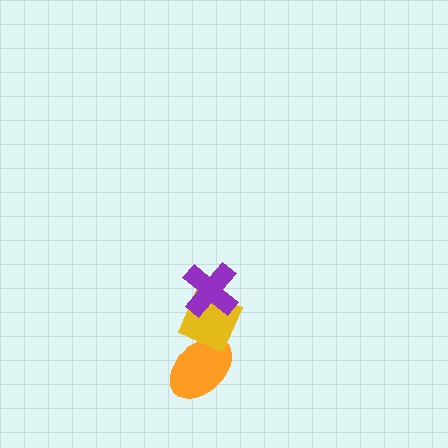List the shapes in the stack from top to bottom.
From top to bottom: the purple cross, the yellow diamond, the orange ellipse.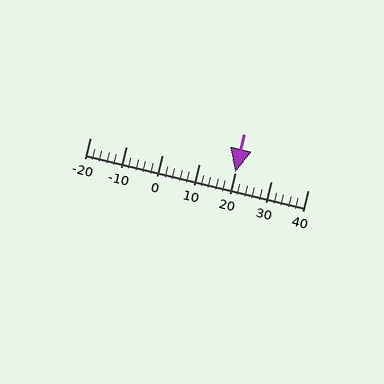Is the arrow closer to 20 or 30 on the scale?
The arrow is closer to 20.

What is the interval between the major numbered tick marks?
The major tick marks are spaced 10 units apart.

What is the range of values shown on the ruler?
The ruler shows values from -20 to 40.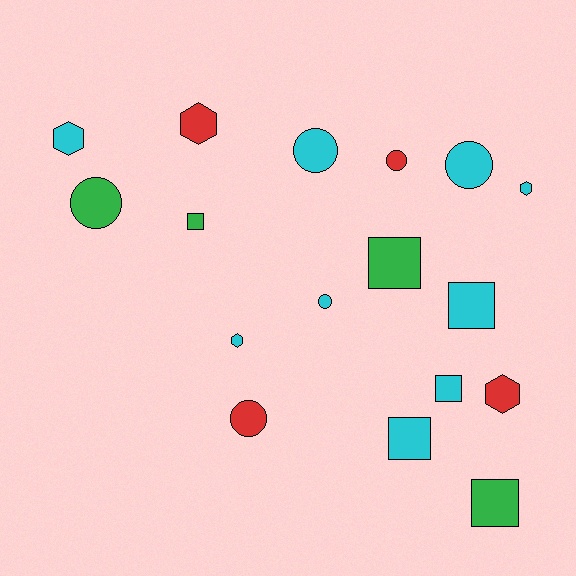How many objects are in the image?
There are 17 objects.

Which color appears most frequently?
Cyan, with 9 objects.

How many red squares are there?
There are no red squares.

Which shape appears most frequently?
Square, with 6 objects.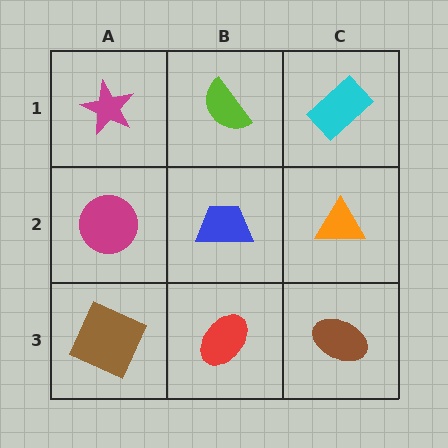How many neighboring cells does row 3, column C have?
2.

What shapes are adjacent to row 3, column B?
A blue trapezoid (row 2, column B), a brown square (row 3, column A), a brown ellipse (row 3, column C).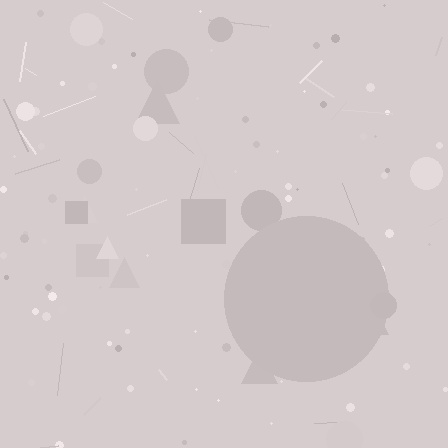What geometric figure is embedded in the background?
A circle is embedded in the background.